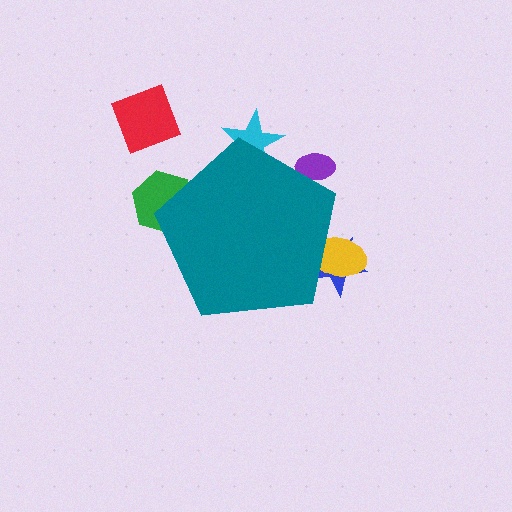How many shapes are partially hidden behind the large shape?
5 shapes are partially hidden.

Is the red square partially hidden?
No, the red square is fully visible.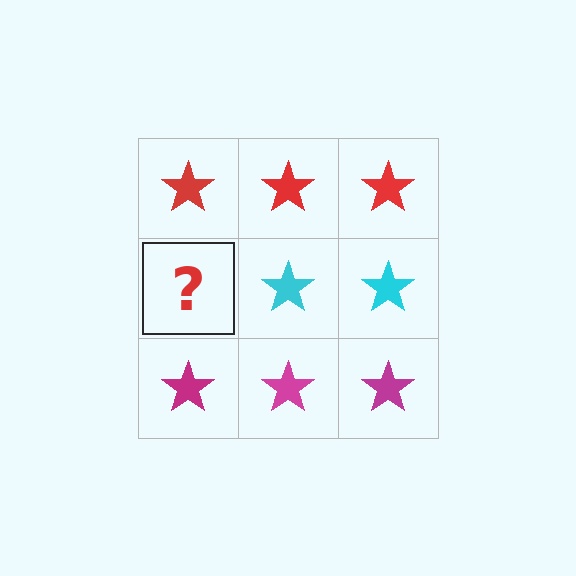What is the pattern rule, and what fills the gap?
The rule is that each row has a consistent color. The gap should be filled with a cyan star.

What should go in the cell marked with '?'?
The missing cell should contain a cyan star.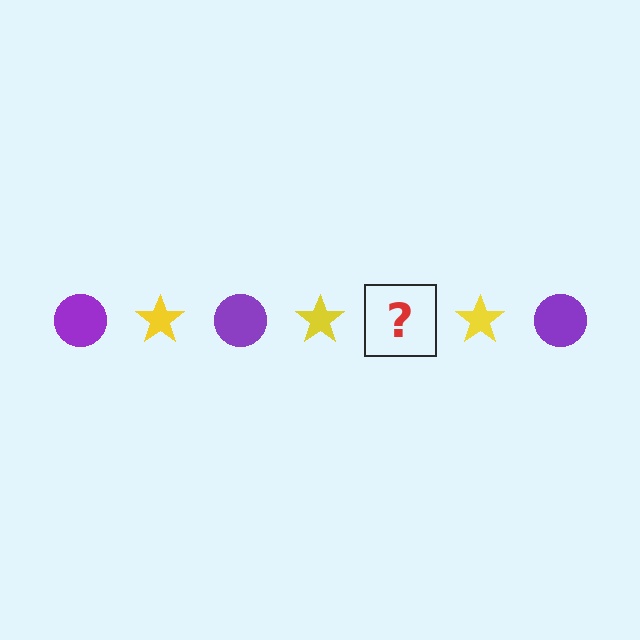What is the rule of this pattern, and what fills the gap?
The rule is that the pattern alternates between purple circle and yellow star. The gap should be filled with a purple circle.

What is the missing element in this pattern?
The missing element is a purple circle.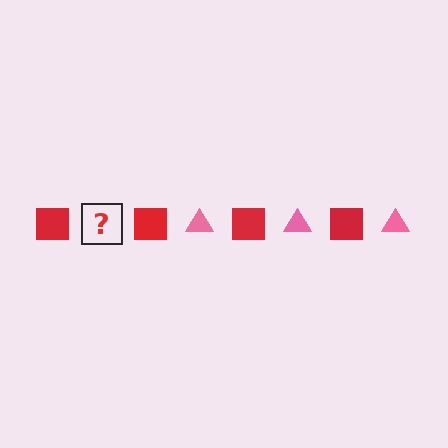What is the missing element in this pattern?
The missing element is a pink triangle.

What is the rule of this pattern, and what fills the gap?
The rule is that the pattern alternates between red square and pink triangle. The gap should be filled with a pink triangle.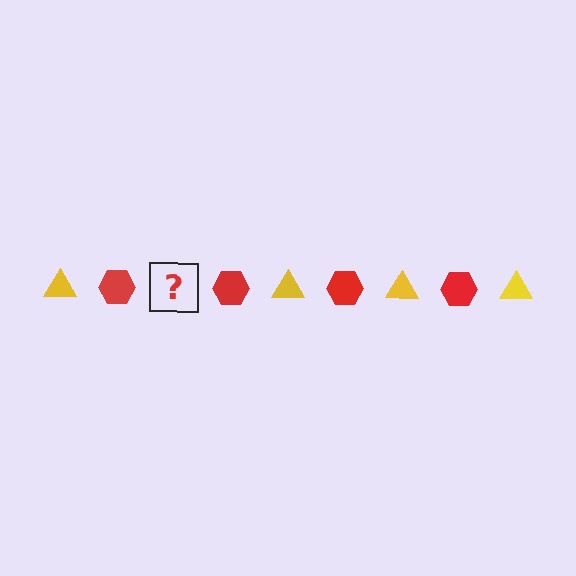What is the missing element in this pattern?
The missing element is a yellow triangle.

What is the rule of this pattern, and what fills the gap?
The rule is that the pattern alternates between yellow triangle and red hexagon. The gap should be filled with a yellow triangle.